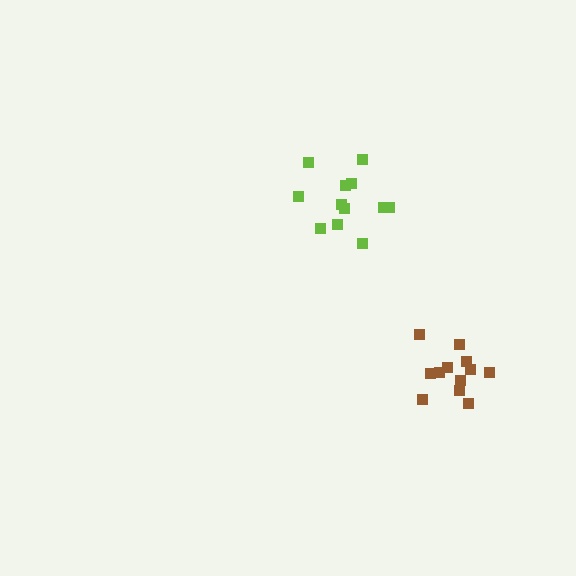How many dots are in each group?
Group 1: 12 dots, Group 2: 12 dots (24 total).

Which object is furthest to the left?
The lime cluster is leftmost.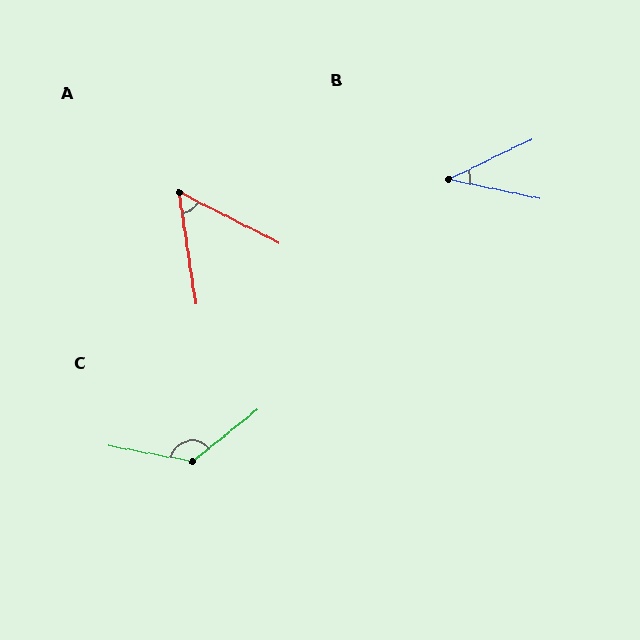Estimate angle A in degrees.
Approximately 54 degrees.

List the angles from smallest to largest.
B (38°), A (54°), C (131°).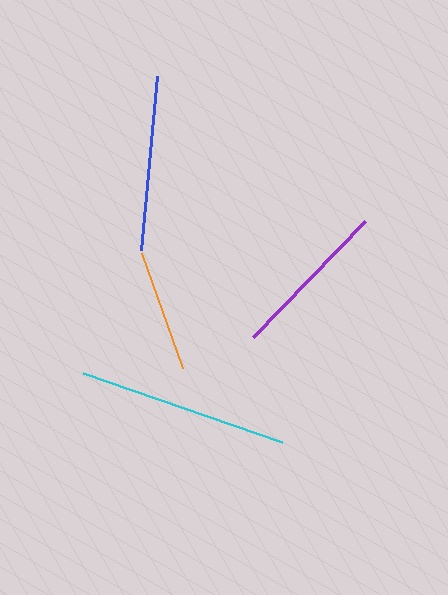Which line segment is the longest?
The cyan line is the longest at approximately 210 pixels.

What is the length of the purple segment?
The purple segment is approximately 162 pixels long.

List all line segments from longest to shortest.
From longest to shortest: cyan, blue, purple, orange.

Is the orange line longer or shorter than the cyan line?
The cyan line is longer than the orange line.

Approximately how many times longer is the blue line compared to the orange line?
The blue line is approximately 1.4 times the length of the orange line.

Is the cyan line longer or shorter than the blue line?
The cyan line is longer than the blue line.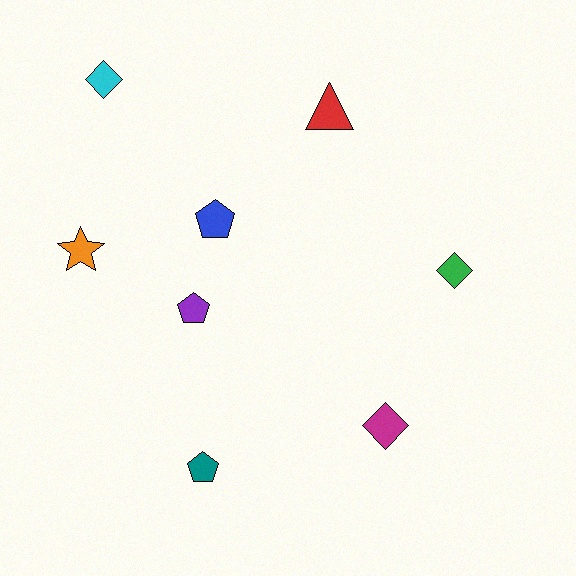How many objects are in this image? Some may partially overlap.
There are 8 objects.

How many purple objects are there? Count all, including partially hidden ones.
There is 1 purple object.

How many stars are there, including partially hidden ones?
There is 1 star.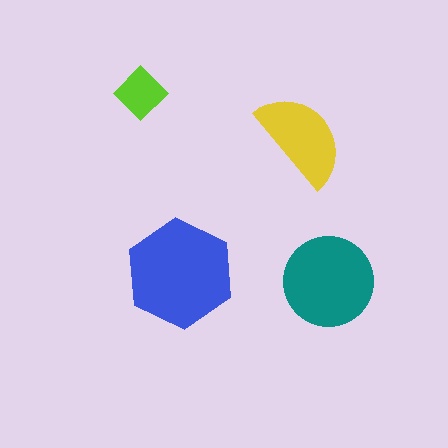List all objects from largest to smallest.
The blue hexagon, the teal circle, the yellow semicircle, the lime diamond.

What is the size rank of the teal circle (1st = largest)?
2nd.